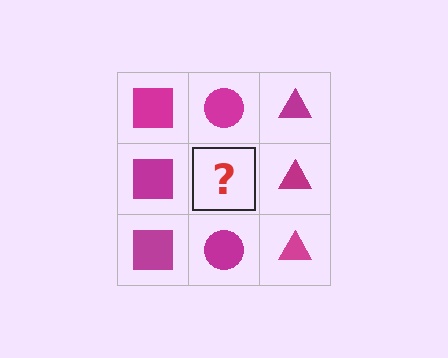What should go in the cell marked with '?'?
The missing cell should contain a magenta circle.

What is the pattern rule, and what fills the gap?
The rule is that each column has a consistent shape. The gap should be filled with a magenta circle.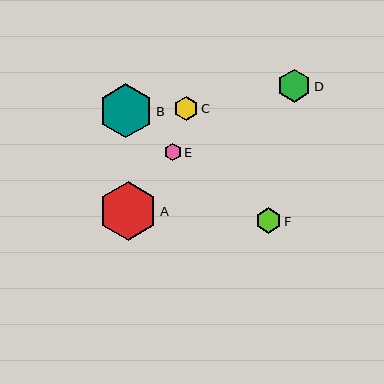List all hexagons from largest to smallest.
From largest to smallest: A, B, D, F, C, E.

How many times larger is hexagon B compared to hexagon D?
Hexagon B is approximately 1.6 times the size of hexagon D.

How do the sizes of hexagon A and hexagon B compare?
Hexagon A and hexagon B are approximately the same size.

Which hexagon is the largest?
Hexagon A is the largest with a size of approximately 58 pixels.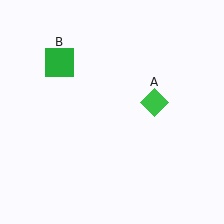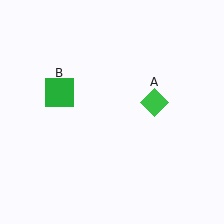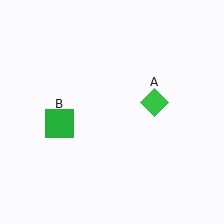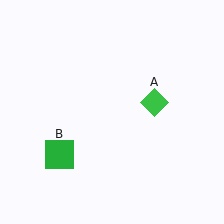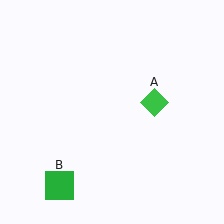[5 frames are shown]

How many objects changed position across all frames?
1 object changed position: green square (object B).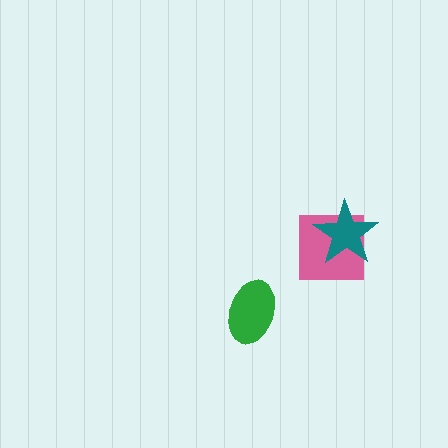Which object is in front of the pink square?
The teal star is in front of the pink square.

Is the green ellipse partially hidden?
No, no other shape covers it.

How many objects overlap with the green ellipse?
0 objects overlap with the green ellipse.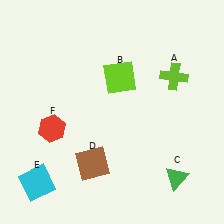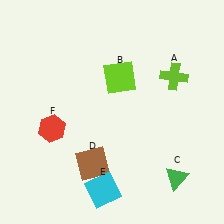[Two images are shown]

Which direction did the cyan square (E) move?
The cyan square (E) moved right.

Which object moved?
The cyan square (E) moved right.